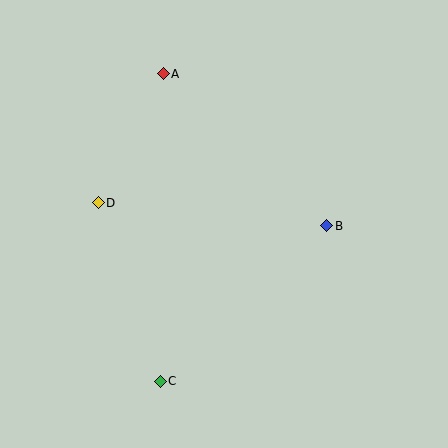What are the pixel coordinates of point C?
Point C is at (160, 381).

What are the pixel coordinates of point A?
Point A is at (163, 74).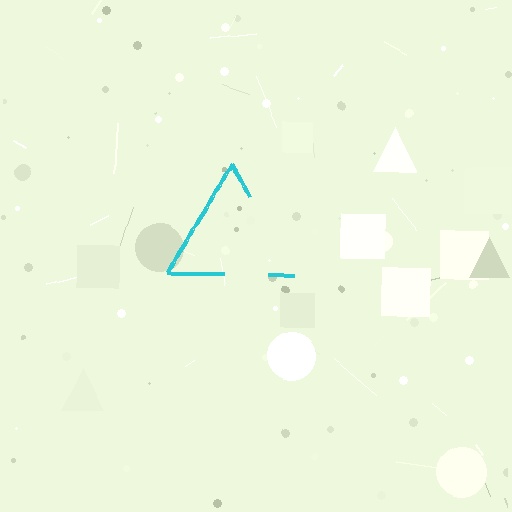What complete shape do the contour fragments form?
The contour fragments form a triangle.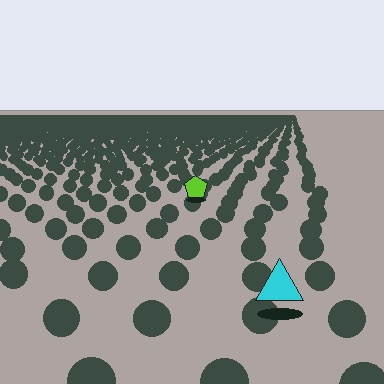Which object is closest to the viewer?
The cyan triangle is closest. The texture marks near it are larger and more spread out.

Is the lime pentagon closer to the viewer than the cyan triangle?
No. The cyan triangle is closer — you can tell from the texture gradient: the ground texture is coarser near it.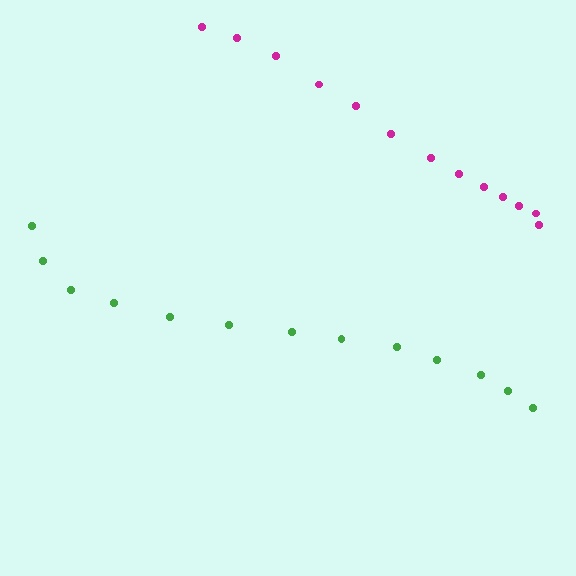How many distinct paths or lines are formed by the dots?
There are 2 distinct paths.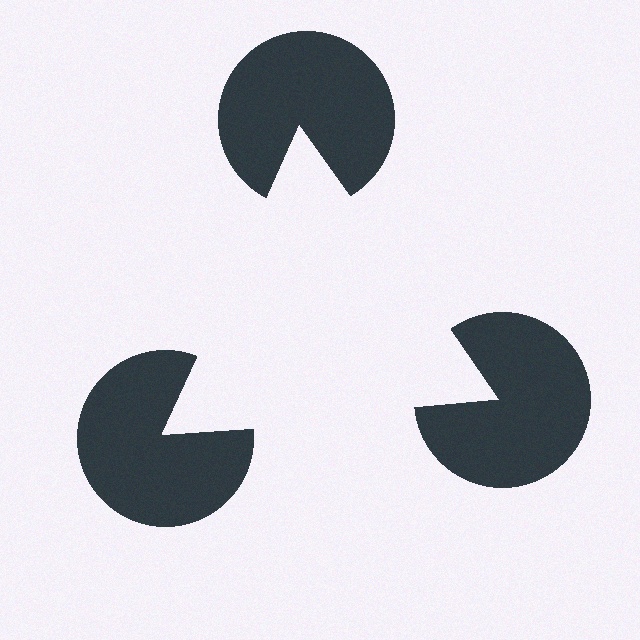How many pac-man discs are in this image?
There are 3 — one at each vertex of the illusory triangle.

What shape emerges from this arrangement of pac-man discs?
An illusory triangle — its edges are inferred from the aligned wedge cuts in the pac-man discs, not physically drawn.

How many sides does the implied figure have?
3 sides.